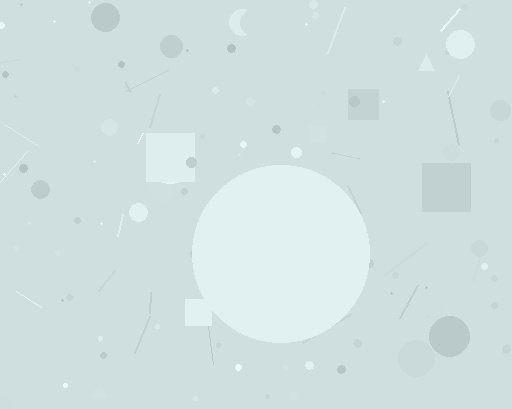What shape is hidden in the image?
A circle is hidden in the image.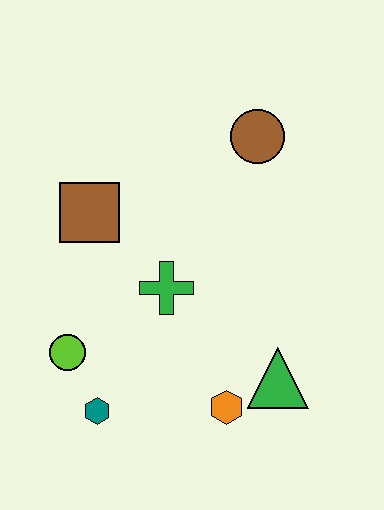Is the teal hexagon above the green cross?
No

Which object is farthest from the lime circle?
The brown circle is farthest from the lime circle.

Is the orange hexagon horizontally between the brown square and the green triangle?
Yes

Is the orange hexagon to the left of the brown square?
No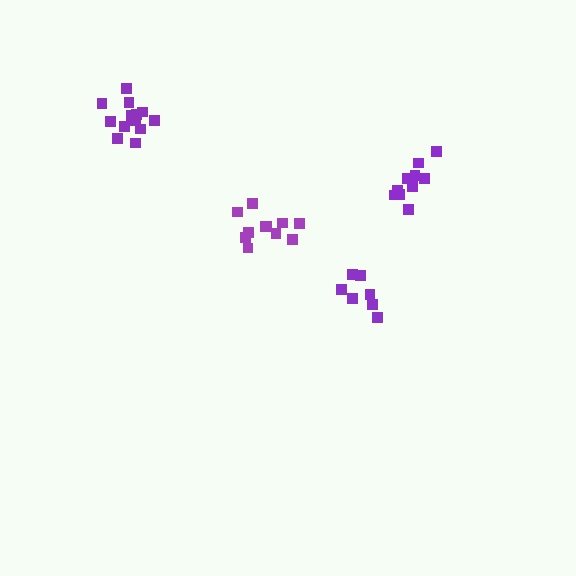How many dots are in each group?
Group 1: 10 dots, Group 2: 13 dots, Group 3: 11 dots, Group 4: 7 dots (41 total).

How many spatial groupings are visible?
There are 4 spatial groupings.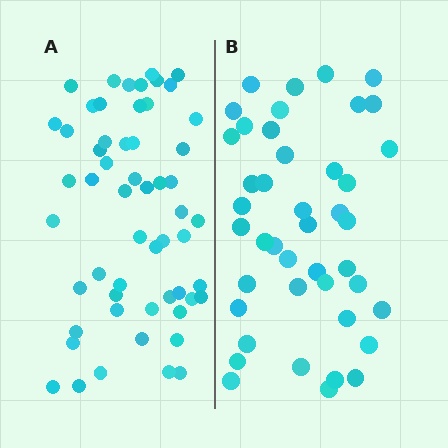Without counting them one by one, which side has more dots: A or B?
Region A (the left region) has more dots.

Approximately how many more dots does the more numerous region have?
Region A has approximately 15 more dots than region B.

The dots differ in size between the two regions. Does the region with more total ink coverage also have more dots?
No. Region B has more total ink coverage because its dots are larger, but region A actually contains more individual dots. Total area can be misleading — the number of items is what matters here.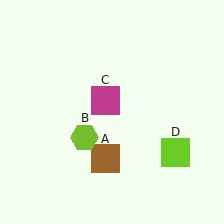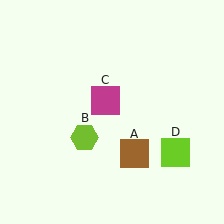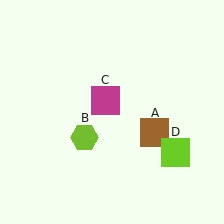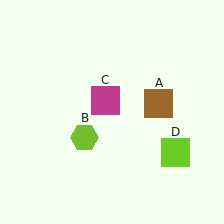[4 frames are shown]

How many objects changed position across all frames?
1 object changed position: brown square (object A).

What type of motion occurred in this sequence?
The brown square (object A) rotated counterclockwise around the center of the scene.